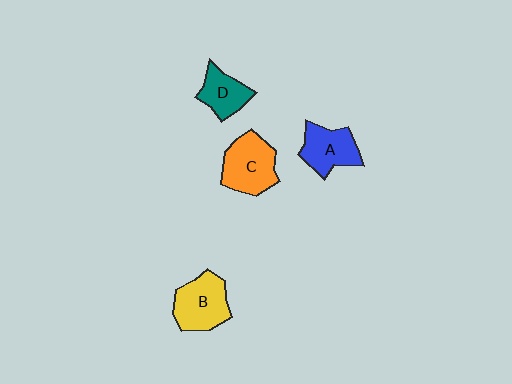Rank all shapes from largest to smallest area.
From largest to smallest: C (orange), B (yellow), A (blue), D (teal).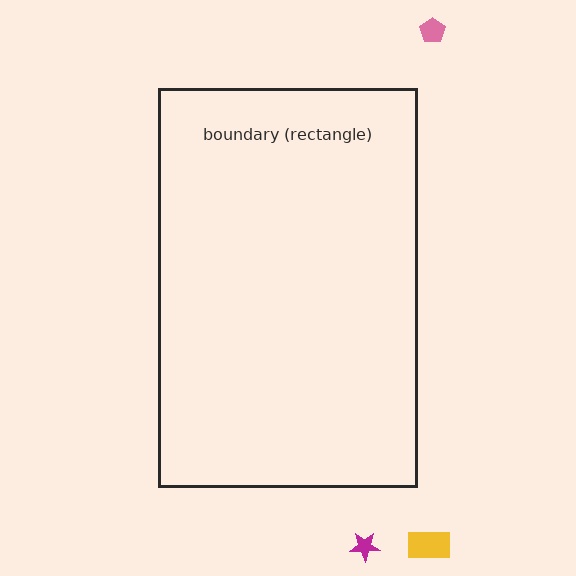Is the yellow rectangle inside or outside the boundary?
Outside.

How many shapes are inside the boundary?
0 inside, 3 outside.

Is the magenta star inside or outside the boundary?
Outside.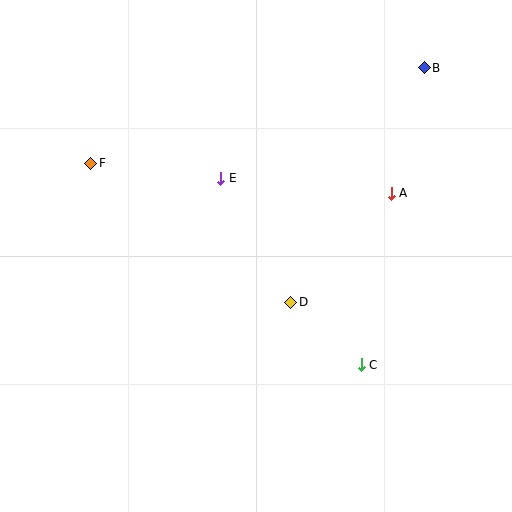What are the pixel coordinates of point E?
Point E is at (221, 178).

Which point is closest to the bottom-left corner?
Point D is closest to the bottom-left corner.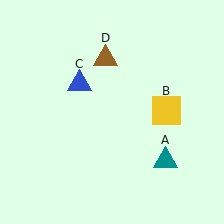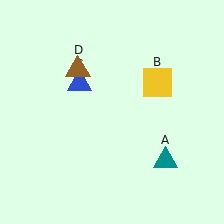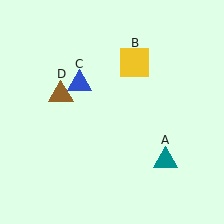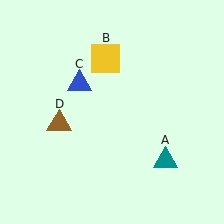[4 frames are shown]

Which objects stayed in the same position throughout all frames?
Teal triangle (object A) and blue triangle (object C) remained stationary.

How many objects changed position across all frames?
2 objects changed position: yellow square (object B), brown triangle (object D).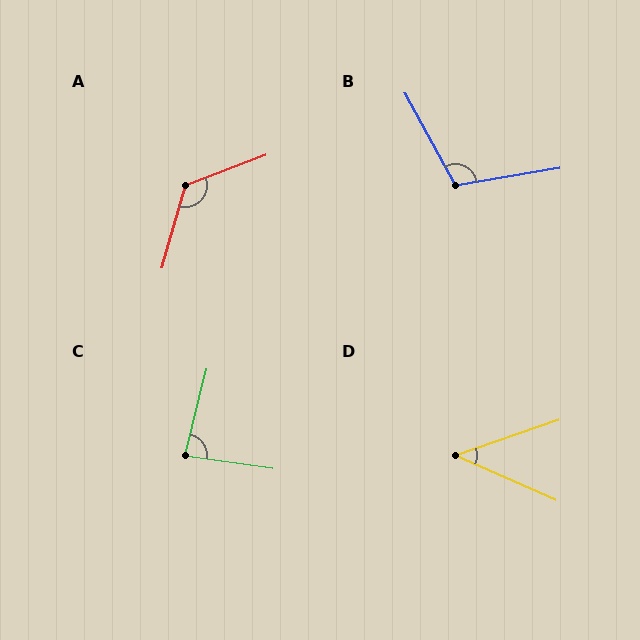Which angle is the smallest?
D, at approximately 42 degrees.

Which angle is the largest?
A, at approximately 127 degrees.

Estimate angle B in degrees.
Approximately 109 degrees.